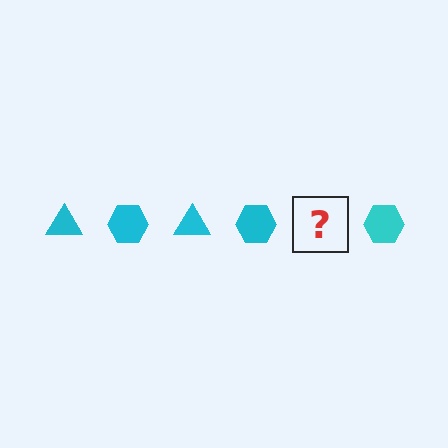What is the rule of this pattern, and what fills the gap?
The rule is that the pattern cycles through triangle, hexagon shapes in cyan. The gap should be filled with a cyan triangle.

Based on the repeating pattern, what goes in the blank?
The blank should be a cyan triangle.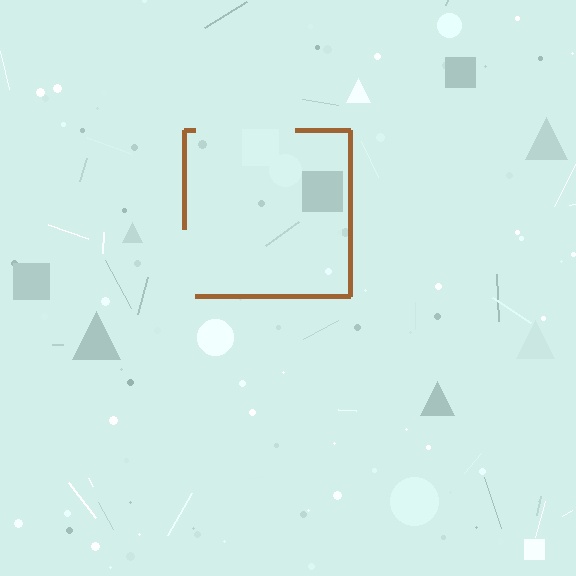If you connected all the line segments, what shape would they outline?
They would outline a square.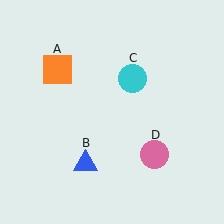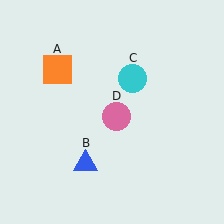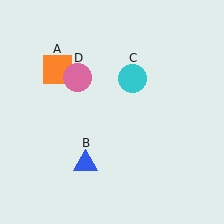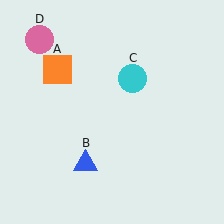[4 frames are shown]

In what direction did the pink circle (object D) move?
The pink circle (object D) moved up and to the left.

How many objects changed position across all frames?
1 object changed position: pink circle (object D).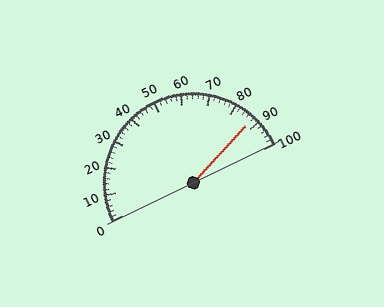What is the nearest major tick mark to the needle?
The nearest major tick mark is 90.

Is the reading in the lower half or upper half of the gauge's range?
The reading is in the upper half of the range (0 to 100).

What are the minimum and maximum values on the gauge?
The gauge ranges from 0 to 100.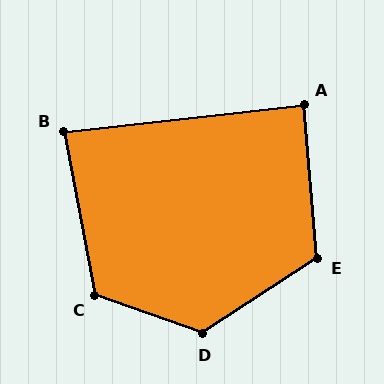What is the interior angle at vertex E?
Approximately 118 degrees (obtuse).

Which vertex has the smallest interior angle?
B, at approximately 86 degrees.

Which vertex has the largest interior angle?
D, at approximately 127 degrees.